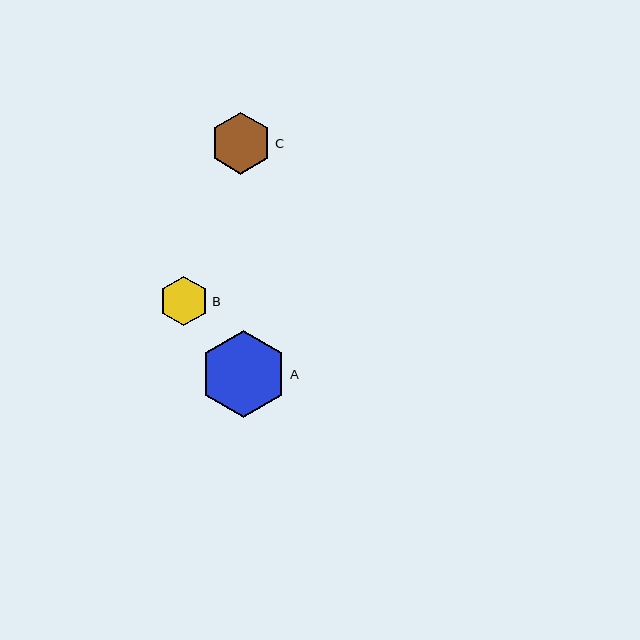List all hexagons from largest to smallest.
From largest to smallest: A, C, B.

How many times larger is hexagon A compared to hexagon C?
Hexagon A is approximately 1.4 times the size of hexagon C.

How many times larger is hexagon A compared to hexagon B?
Hexagon A is approximately 1.8 times the size of hexagon B.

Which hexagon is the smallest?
Hexagon B is the smallest with a size of approximately 49 pixels.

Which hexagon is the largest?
Hexagon A is the largest with a size of approximately 88 pixels.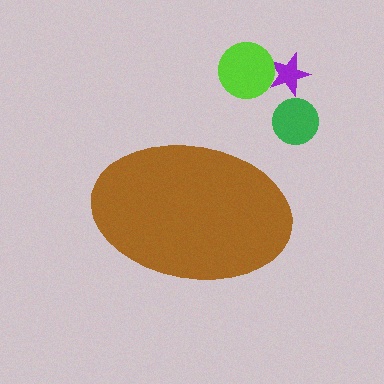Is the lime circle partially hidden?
No, the lime circle is fully visible.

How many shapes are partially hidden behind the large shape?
0 shapes are partially hidden.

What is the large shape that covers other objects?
A brown ellipse.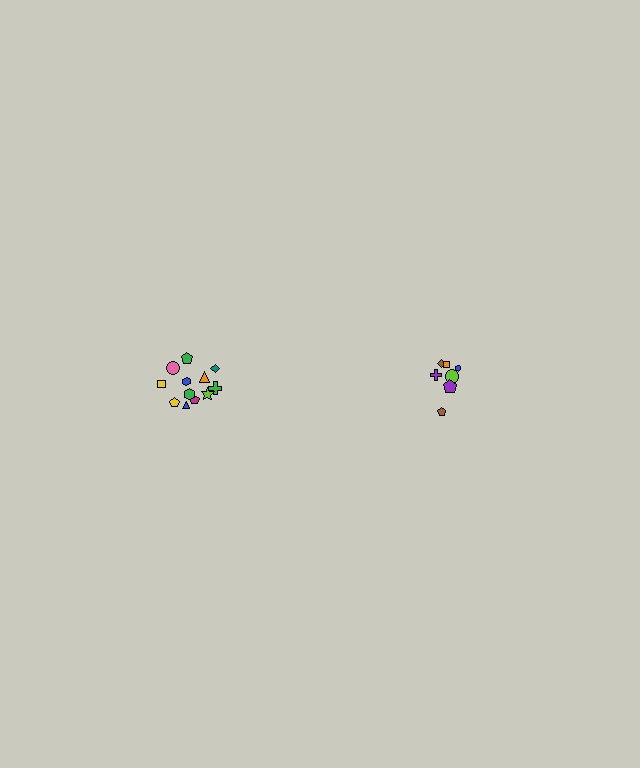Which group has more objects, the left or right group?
The left group.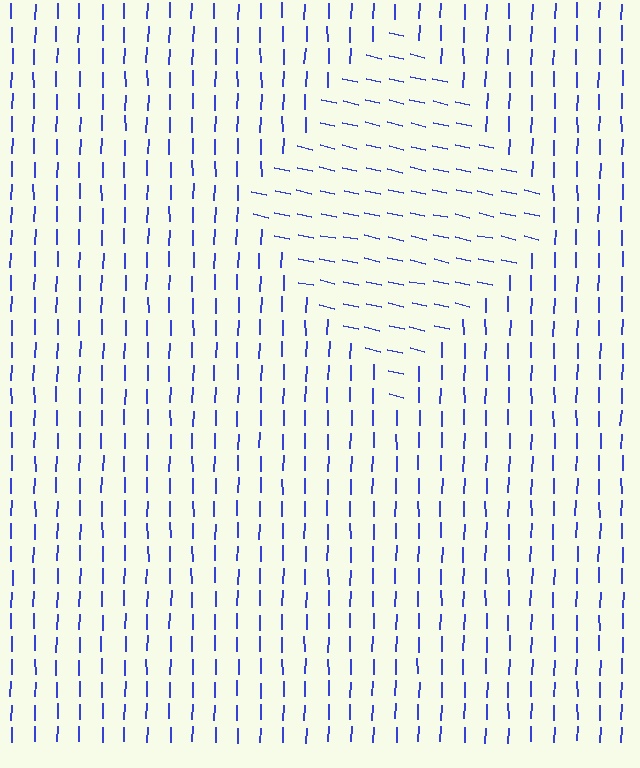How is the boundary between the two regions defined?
The boundary is defined purely by a change in line orientation (approximately 78 degrees difference). All lines are the same color and thickness.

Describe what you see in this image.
The image is filled with small blue line segments. A diamond region in the image has lines oriented differently from the surrounding lines, creating a visible texture boundary.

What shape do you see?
I see a diamond.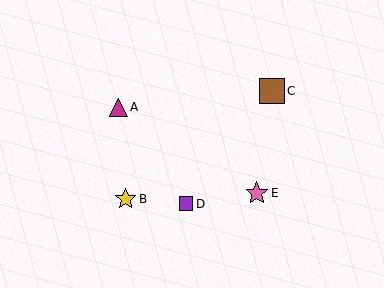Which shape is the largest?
The brown square (labeled C) is the largest.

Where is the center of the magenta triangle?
The center of the magenta triangle is at (118, 107).